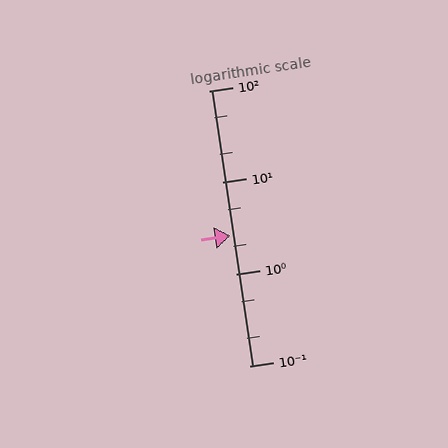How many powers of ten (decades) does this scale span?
The scale spans 3 decades, from 0.1 to 100.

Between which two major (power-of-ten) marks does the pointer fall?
The pointer is between 1 and 10.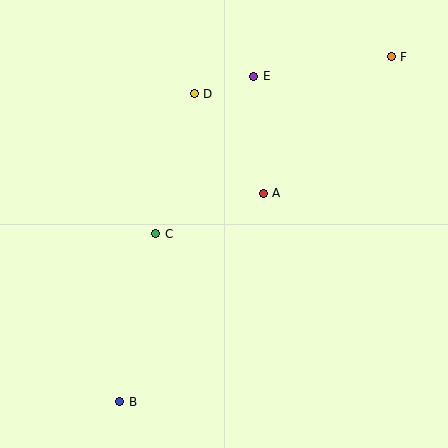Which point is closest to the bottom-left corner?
Point B is closest to the bottom-left corner.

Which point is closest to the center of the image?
Point A at (263, 193) is closest to the center.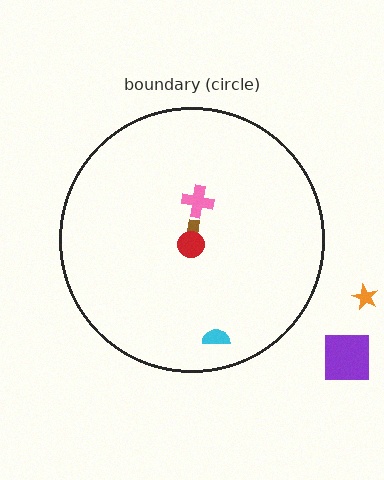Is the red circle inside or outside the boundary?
Inside.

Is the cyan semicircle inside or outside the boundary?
Inside.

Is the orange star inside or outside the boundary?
Outside.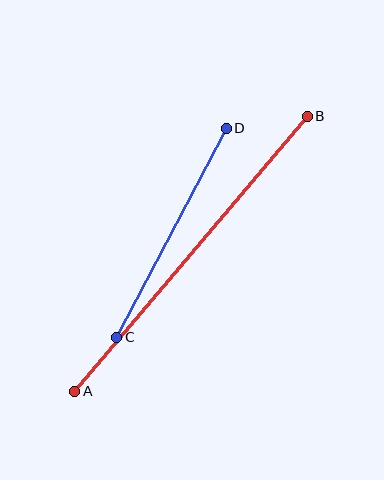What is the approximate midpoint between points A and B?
The midpoint is at approximately (191, 254) pixels.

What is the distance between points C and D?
The distance is approximately 236 pixels.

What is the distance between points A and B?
The distance is approximately 360 pixels.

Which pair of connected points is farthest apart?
Points A and B are farthest apart.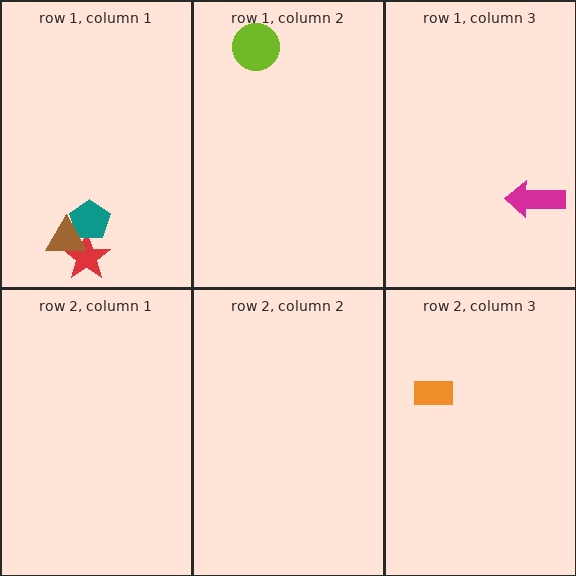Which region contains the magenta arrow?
The row 1, column 3 region.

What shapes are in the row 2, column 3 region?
The orange rectangle.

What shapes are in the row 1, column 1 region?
The red star, the teal pentagon, the brown triangle.